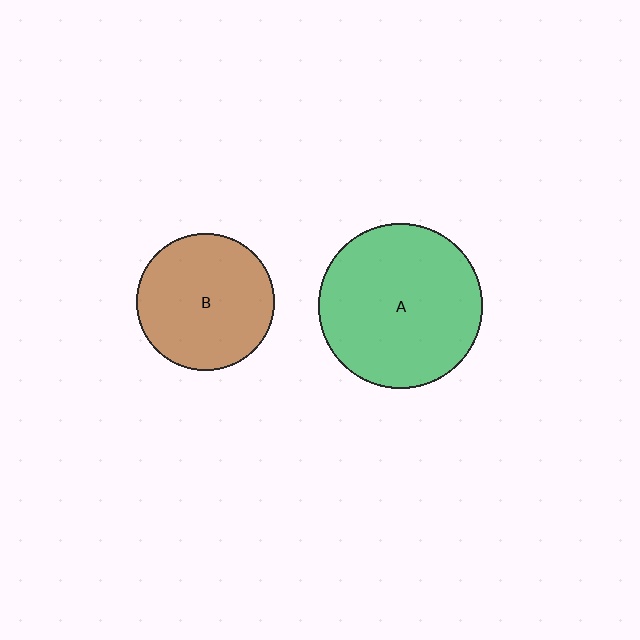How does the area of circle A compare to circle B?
Approximately 1.4 times.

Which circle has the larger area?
Circle A (green).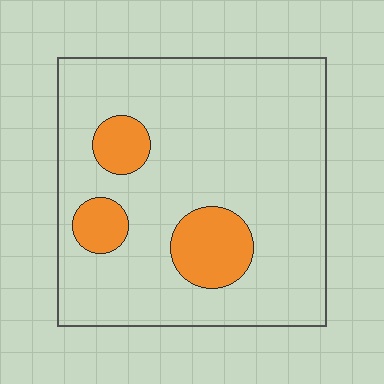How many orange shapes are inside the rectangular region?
3.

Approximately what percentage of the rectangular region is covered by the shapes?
Approximately 15%.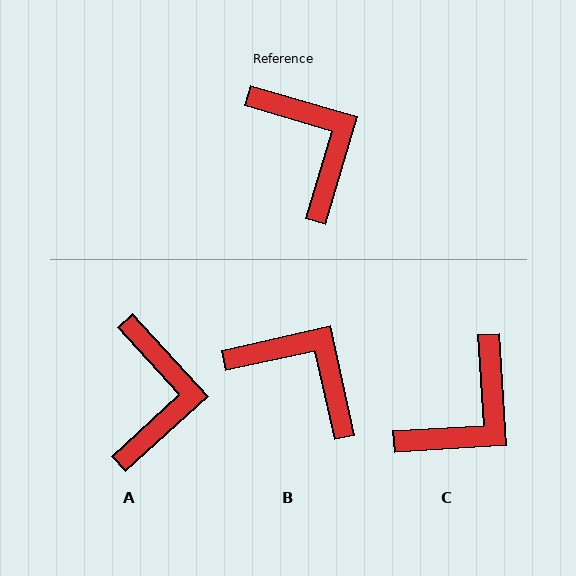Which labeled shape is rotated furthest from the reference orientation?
C, about 70 degrees away.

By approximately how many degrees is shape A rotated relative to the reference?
Approximately 31 degrees clockwise.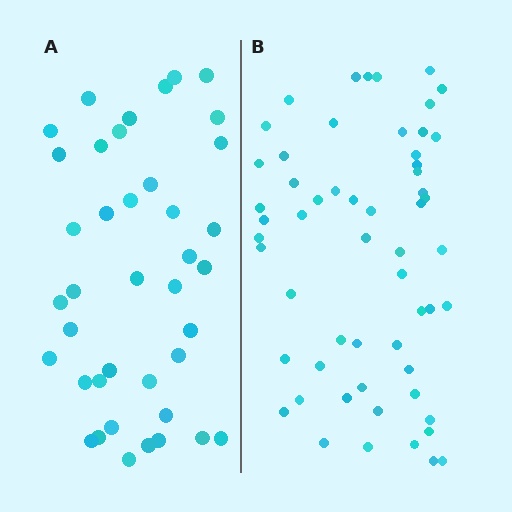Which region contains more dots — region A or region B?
Region B (the right region) has more dots.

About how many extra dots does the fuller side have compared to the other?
Region B has approximately 15 more dots than region A.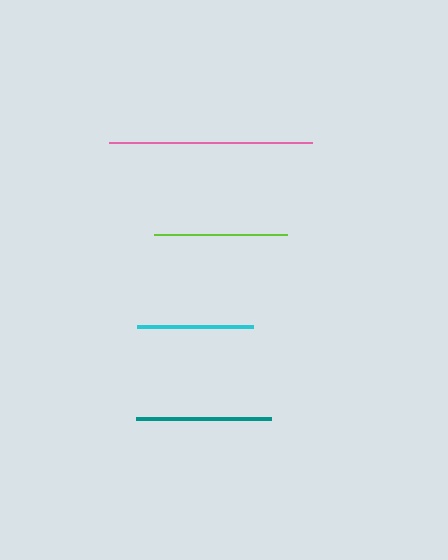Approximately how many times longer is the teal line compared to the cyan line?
The teal line is approximately 1.2 times the length of the cyan line.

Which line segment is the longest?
The pink line is the longest at approximately 203 pixels.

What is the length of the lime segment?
The lime segment is approximately 133 pixels long.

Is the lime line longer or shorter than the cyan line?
The lime line is longer than the cyan line.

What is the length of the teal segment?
The teal segment is approximately 135 pixels long.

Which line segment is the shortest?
The cyan line is the shortest at approximately 116 pixels.